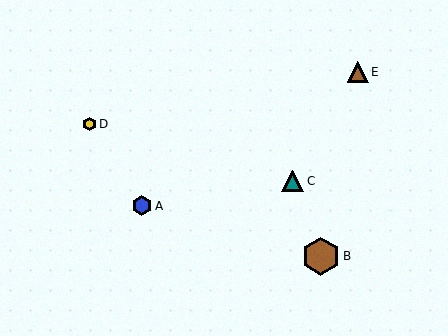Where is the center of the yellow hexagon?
The center of the yellow hexagon is at (90, 124).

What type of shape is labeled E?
Shape E is a brown triangle.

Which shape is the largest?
The brown hexagon (labeled B) is the largest.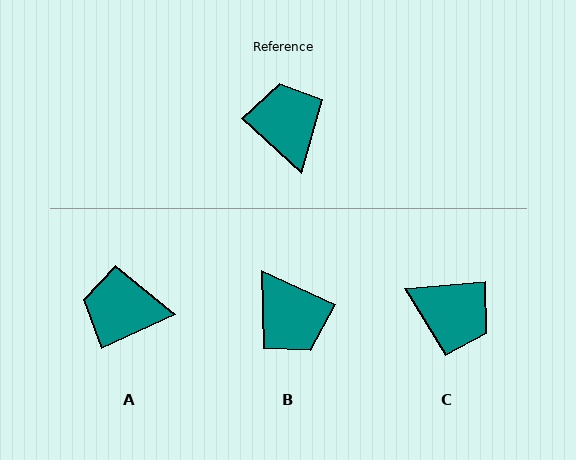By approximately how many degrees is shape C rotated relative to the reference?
Approximately 132 degrees clockwise.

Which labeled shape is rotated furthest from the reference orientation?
B, about 162 degrees away.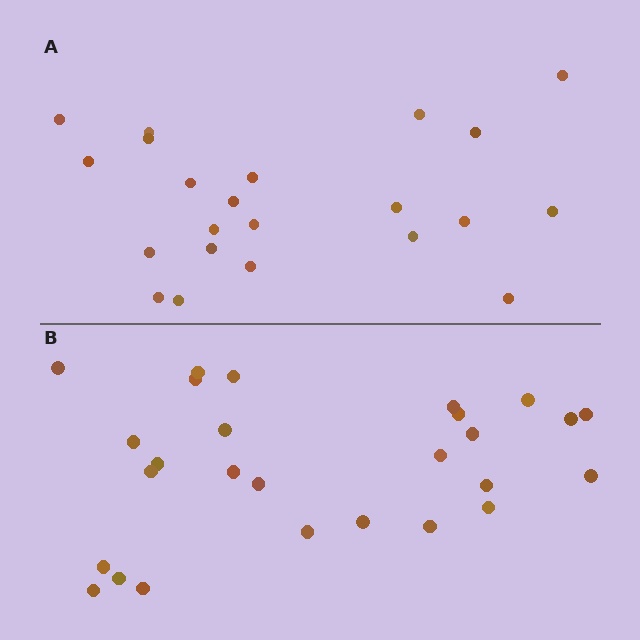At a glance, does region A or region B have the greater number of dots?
Region B (the bottom region) has more dots.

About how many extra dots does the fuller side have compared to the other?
Region B has about 5 more dots than region A.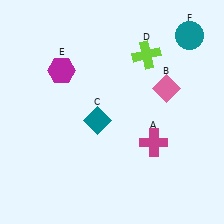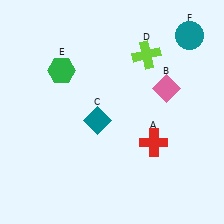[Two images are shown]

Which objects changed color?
A changed from magenta to red. E changed from magenta to green.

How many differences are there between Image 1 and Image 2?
There are 2 differences between the two images.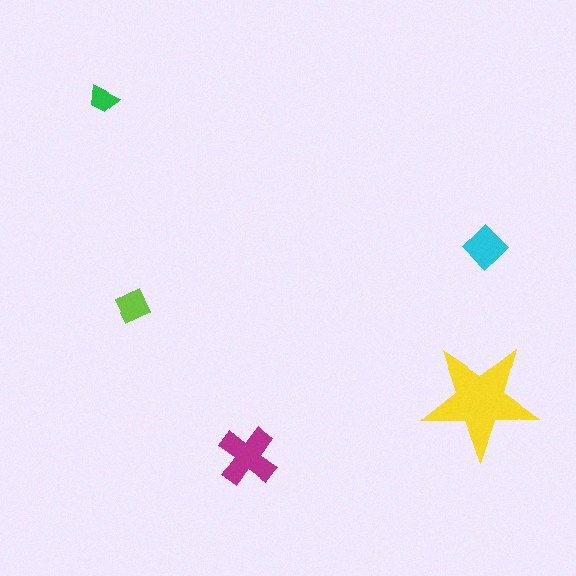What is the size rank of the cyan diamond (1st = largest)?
3rd.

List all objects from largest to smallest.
The yellow star, the magenta cross, the cyan diamond, the lime square, the green trapezoid.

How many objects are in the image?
There are 5 objects in the image.